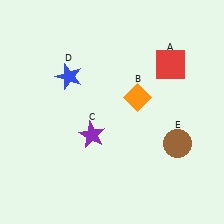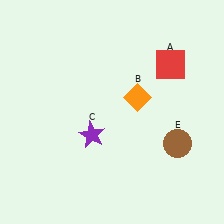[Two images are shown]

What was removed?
The blue star (D) was removed in Image 2.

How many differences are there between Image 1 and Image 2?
There is 1 difference between the two images.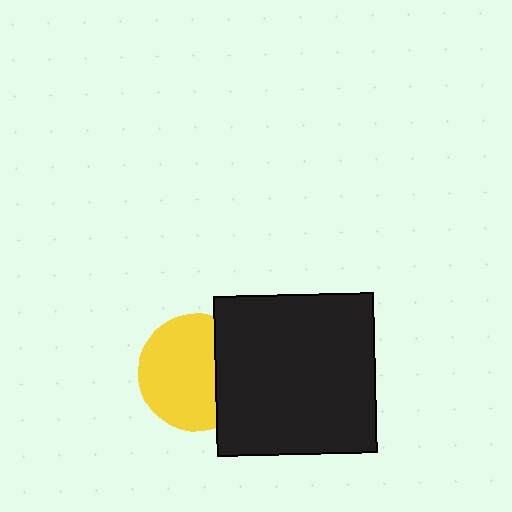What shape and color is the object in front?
The object in front is a black square.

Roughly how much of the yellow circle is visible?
Most of it is visible (roughly 69%).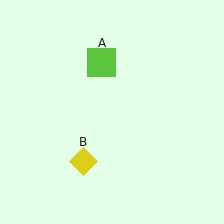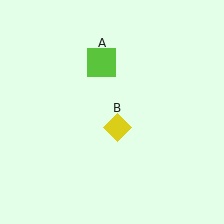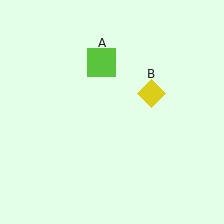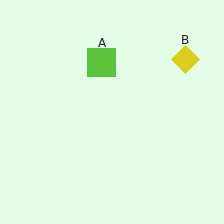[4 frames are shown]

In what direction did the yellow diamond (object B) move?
The yellow diamond (object B) moved up and to the right.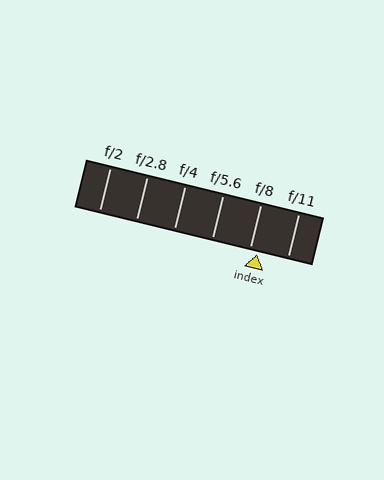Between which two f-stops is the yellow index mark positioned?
The index mark is between f/8 and f/11.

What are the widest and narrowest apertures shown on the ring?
The widest aperture shown is f/2 and the narrowest is f/11.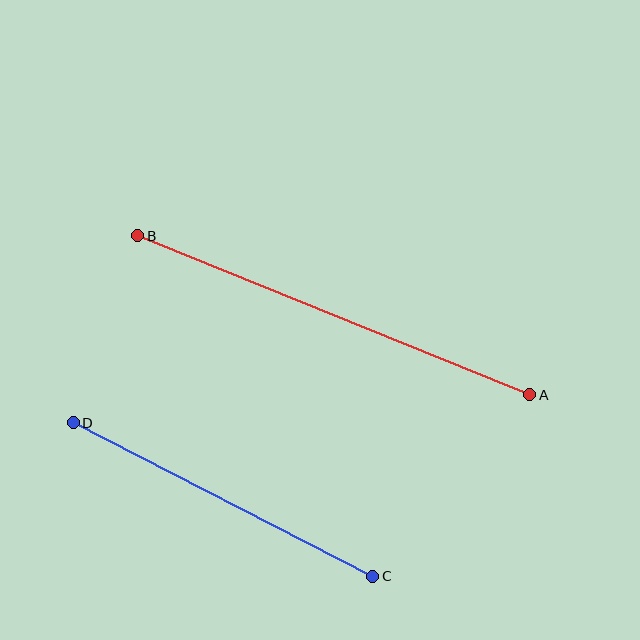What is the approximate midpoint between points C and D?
The midpoint is at approximately (223, 499) pixels.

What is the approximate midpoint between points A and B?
The midpoint is at approximately (334, 315) pixels.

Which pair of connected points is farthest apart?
Points A and B are farthest apart.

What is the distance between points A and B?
The distance is approximately 423 pixels.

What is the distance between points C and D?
The distance is approximately 337 pixels.